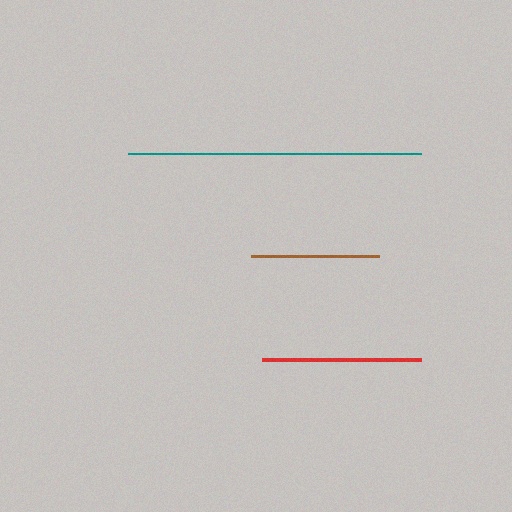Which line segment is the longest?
The teal line is the longest at approximately 293 pixels.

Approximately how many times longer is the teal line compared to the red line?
The teal line is approximately 1.8 times the length of the red line.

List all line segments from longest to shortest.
From longest to shortest: teal, red, brown.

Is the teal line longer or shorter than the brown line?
The teal line is longer than the brown line.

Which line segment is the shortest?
The brown line is the shortest at approximately 128 pixels.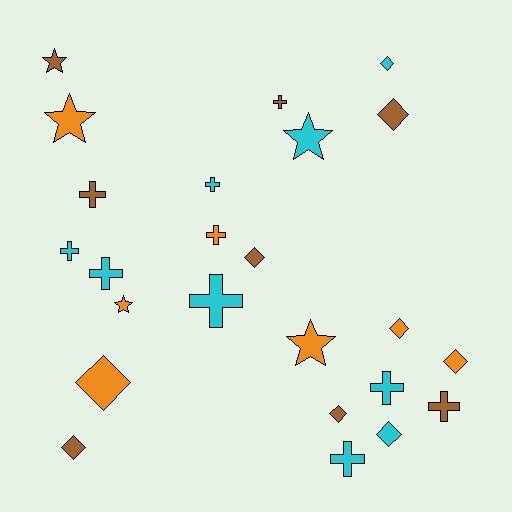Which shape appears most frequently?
Cross, with 10 objects.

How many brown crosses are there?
There are 3 brown crosses.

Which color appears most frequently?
Cyan, with 9 objects.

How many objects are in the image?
There are 24 objects.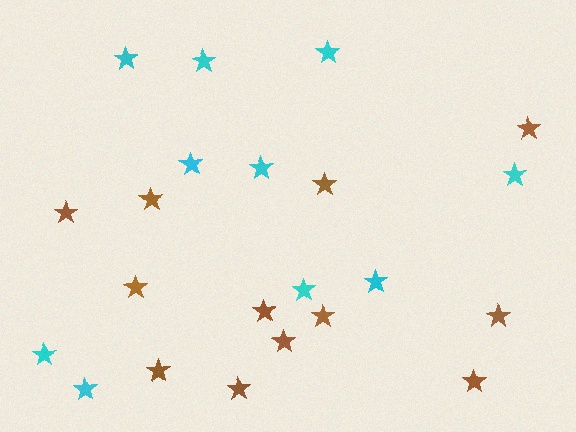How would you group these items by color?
There are 2 groups: one group of brown stars (12) and one group of cyan stars (10).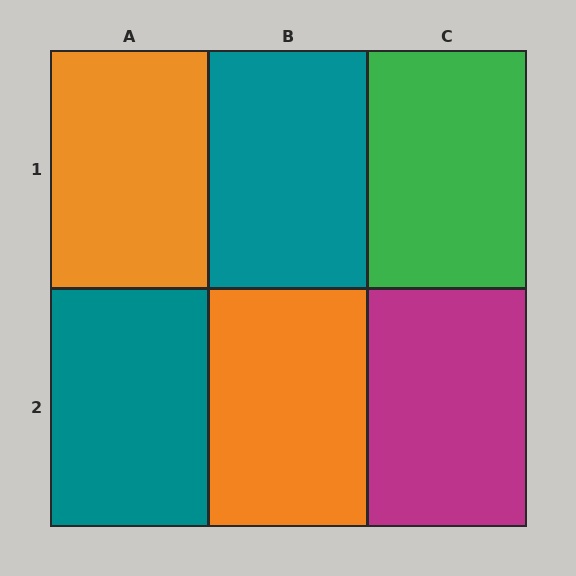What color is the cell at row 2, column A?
Teal.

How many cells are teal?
2 cells are teal.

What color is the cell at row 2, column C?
Magenta.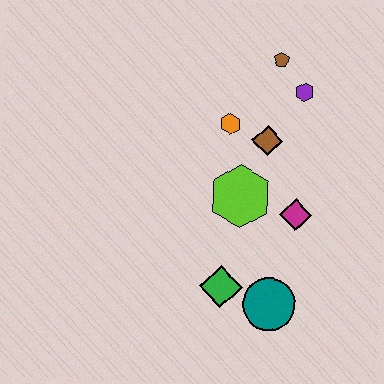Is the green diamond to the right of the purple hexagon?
No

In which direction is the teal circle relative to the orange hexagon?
The teal circle is below the orange hexagon.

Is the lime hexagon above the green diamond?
Yes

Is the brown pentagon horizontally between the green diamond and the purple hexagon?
Yes